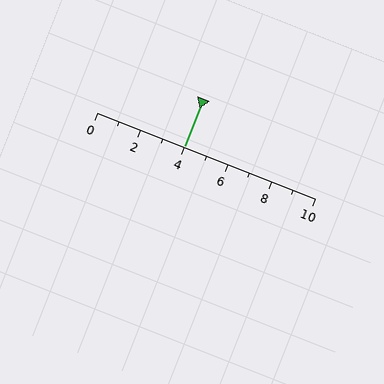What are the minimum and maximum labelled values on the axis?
The axis runs from 0 to 10.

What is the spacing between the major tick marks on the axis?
The major ticks are spaced 2 apart.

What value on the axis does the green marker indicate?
The marker indicates approximately 4.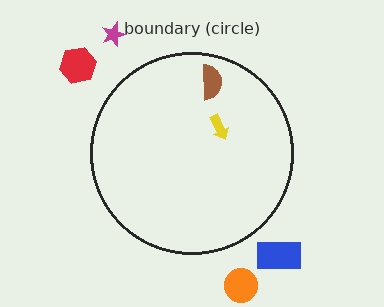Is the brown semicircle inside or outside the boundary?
Inside.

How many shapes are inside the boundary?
2 inside, 4 outside.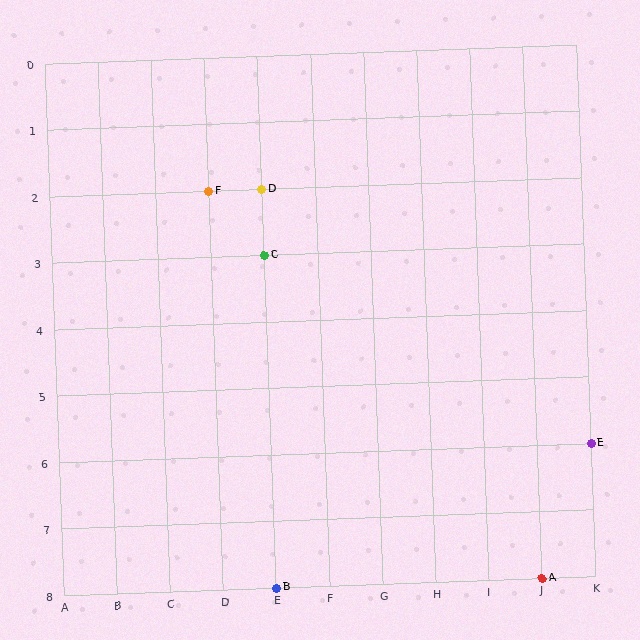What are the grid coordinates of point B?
Point B is at grid coordinates (E, 8).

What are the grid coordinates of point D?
Point D is at grid coordinates (E, 2).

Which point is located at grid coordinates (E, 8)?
Point B is at (E, 8).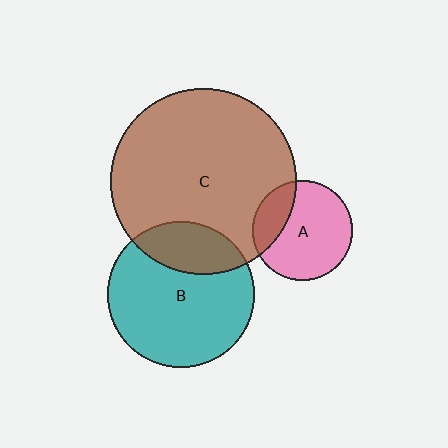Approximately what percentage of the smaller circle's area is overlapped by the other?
Approximately 25%.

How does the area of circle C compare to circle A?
Approximately 3.4 times.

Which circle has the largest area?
Circle C (brown).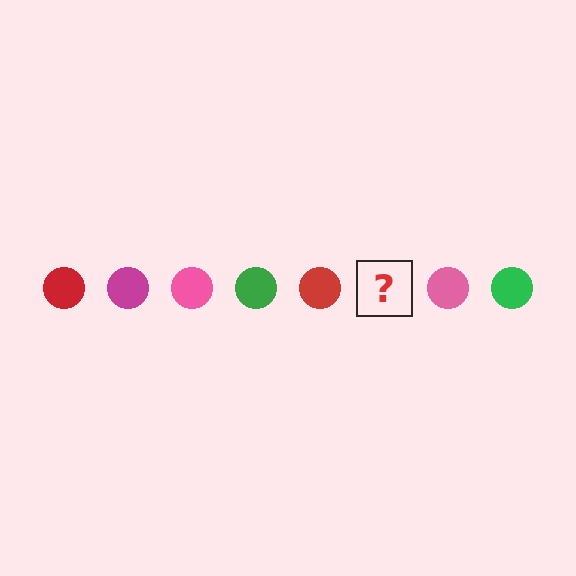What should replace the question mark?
The question mark should be replaced with a magenta circle.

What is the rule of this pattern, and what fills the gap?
The rule is that the pattern cycles through red, magenta, pink, green circles. The gap should be filled with a magenta circle.